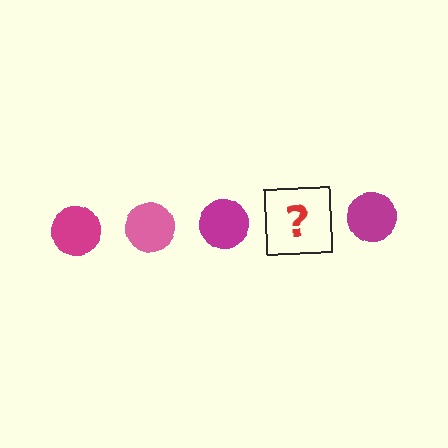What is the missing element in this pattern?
The missing element is a pink circle.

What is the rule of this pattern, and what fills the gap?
The rule is that the pattern cycles through magenta, pink circles. The gap should be filled with a pink circle.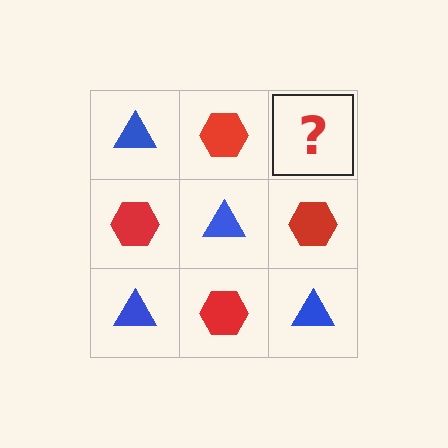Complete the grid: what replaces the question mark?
The question mark should be replaced with a blue triangle.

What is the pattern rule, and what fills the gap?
The rule is that it alternates blue triangle and red hexagon in a checkerboard pattern. The gap should be filled with a blue triangle.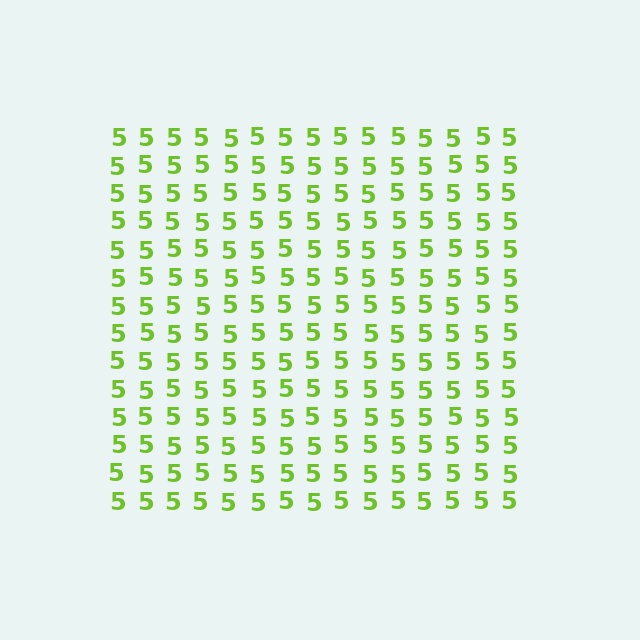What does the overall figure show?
The overall figure shows a square.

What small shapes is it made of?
It is made of small digit 5's.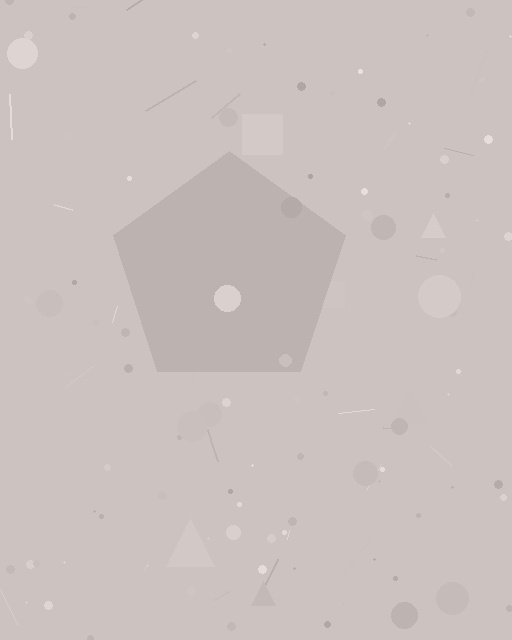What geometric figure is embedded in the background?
A pentagon is embedded in the background.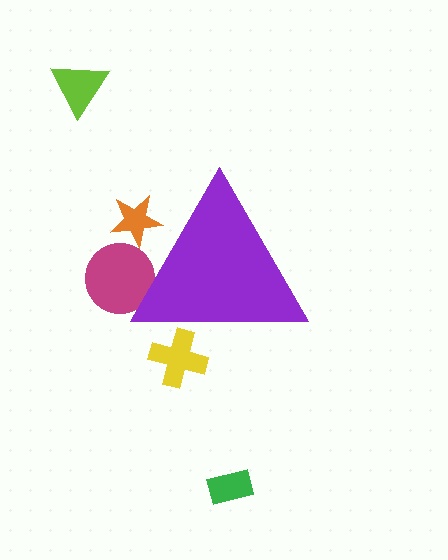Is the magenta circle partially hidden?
Yes, the magenta circle is partially hidden behind the purple triangle.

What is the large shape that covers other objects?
A purple triangle.